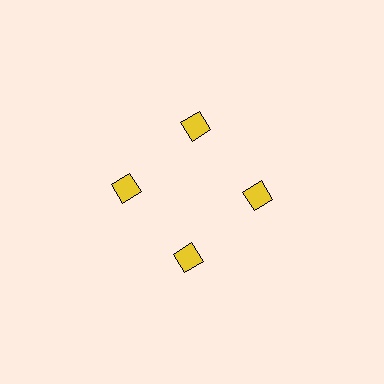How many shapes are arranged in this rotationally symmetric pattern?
There are 4 shapes, arranged in 4 groups of 1.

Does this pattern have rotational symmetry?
Yes, this pattern has 4-fold rotational symmetry. It looks the same after rotating 90 degrees around the center.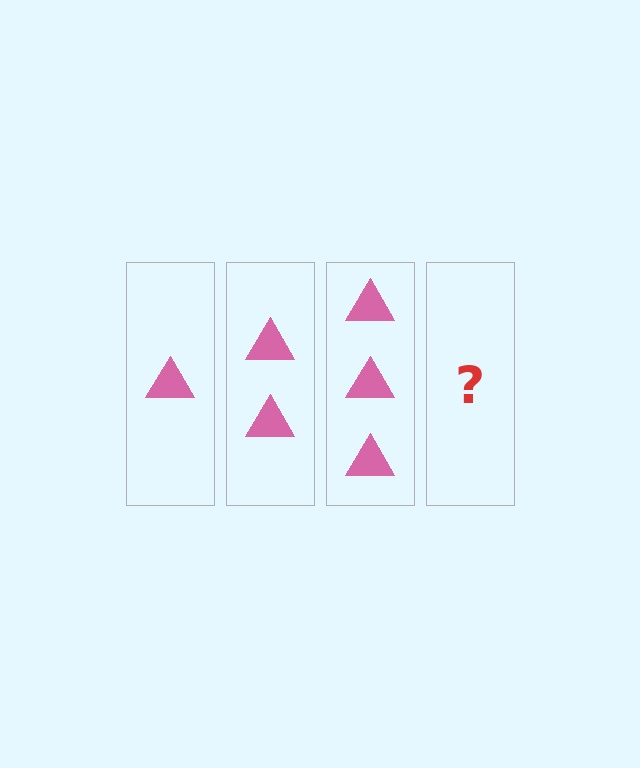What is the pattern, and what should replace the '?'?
The pattern is that each step adds one more triangle. The '?' should be 4 triangles.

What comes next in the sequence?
The next element should be 4 triangles.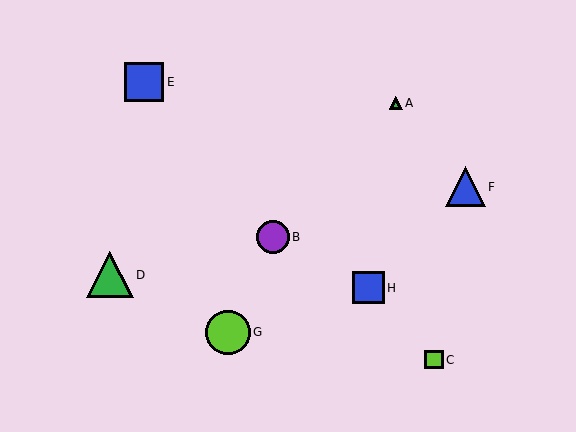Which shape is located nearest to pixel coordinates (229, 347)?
The lime circle (labeled G) at (228, 332) is nearest to that location.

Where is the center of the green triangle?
The center of the green triangle is at (396, 103).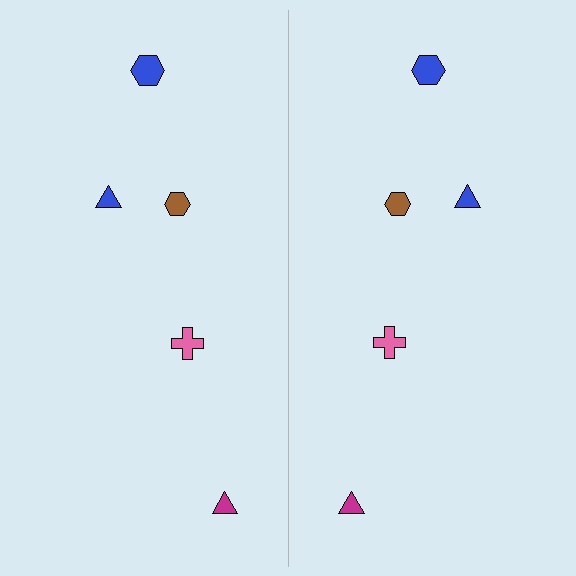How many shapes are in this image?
There are 10 shapes in this image.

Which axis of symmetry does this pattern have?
The pattern has a vertical axis of symmetry running through the center of the image.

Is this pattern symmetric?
Yes, this pattern has bilateral (reflection) symmetry.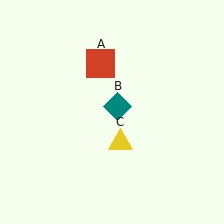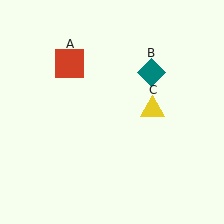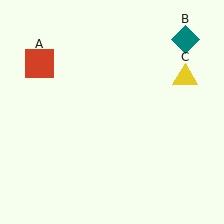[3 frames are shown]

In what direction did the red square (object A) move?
The red square (object A) moved left.